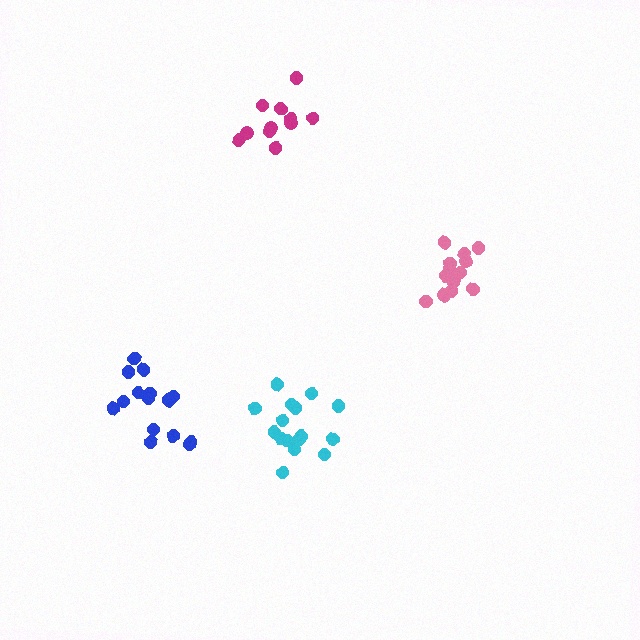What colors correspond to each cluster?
The clusters are colored: cyan, magenta, blue, pink.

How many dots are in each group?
Group 1: 16 dots, Group 2: 11 dots, Group 3: 15 dots, Group 4: 14 dots (56 total).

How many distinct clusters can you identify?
There are 4 distinct clusters.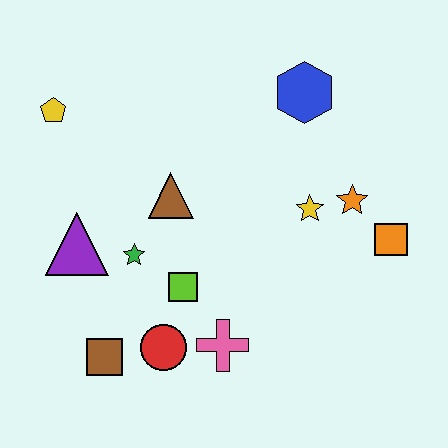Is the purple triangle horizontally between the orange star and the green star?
No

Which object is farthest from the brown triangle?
The orange square is farthest from the brown triangle.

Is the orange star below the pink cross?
No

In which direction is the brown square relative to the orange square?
The brown square is to the left of the orange square.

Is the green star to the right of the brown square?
Yes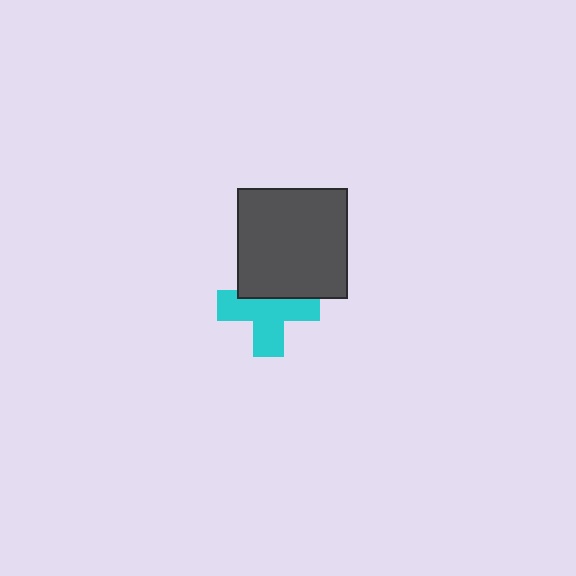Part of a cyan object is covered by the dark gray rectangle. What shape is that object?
It is a cross.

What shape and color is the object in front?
The object in front is a dark gray rectangle.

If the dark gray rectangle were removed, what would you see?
You would see the complete cyan cross.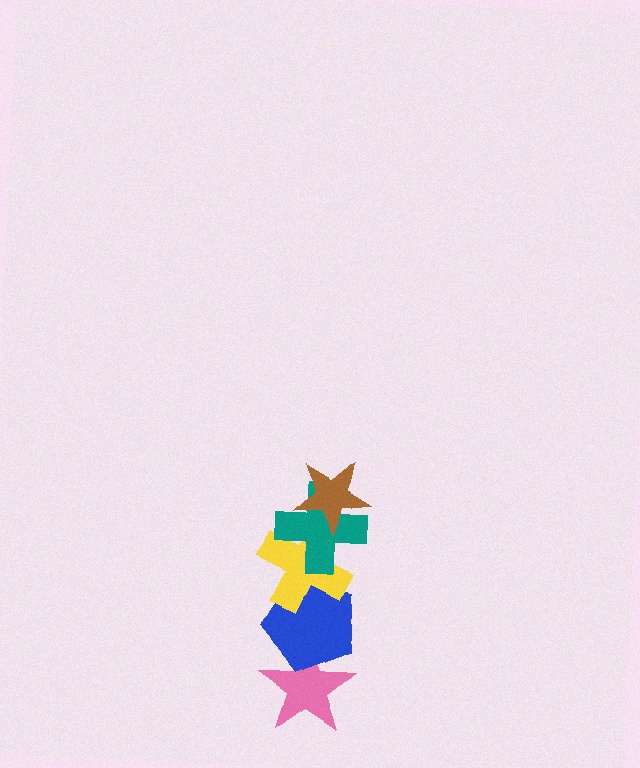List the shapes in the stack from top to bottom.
From top to bottom: the brown star, the teal cross, the yellow cross, the blue pentagon, the pink star.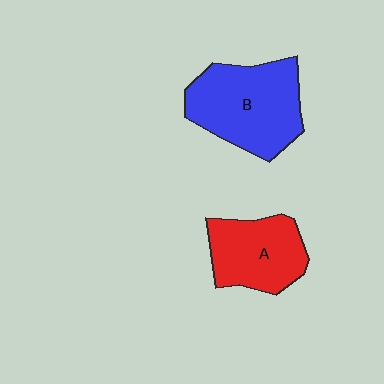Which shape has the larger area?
Shape B (blue).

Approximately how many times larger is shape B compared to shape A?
Approximately 1.4 times.